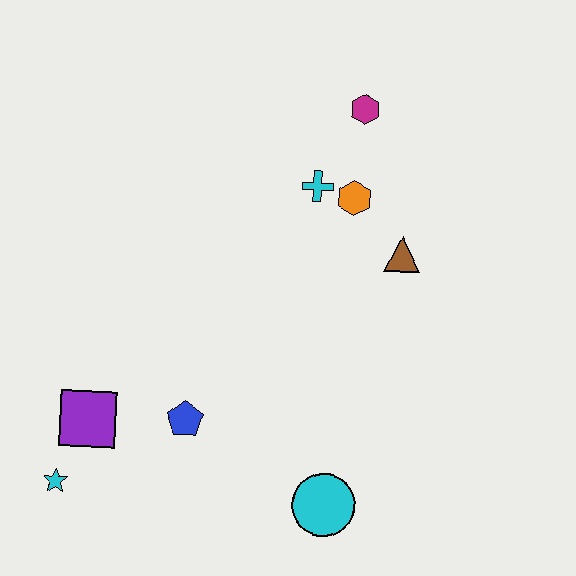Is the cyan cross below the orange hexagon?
No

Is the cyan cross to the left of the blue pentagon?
No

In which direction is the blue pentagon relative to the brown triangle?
The blue pentagon is to the left of the brown triangle.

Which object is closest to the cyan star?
The purple square is closest to the cyan star.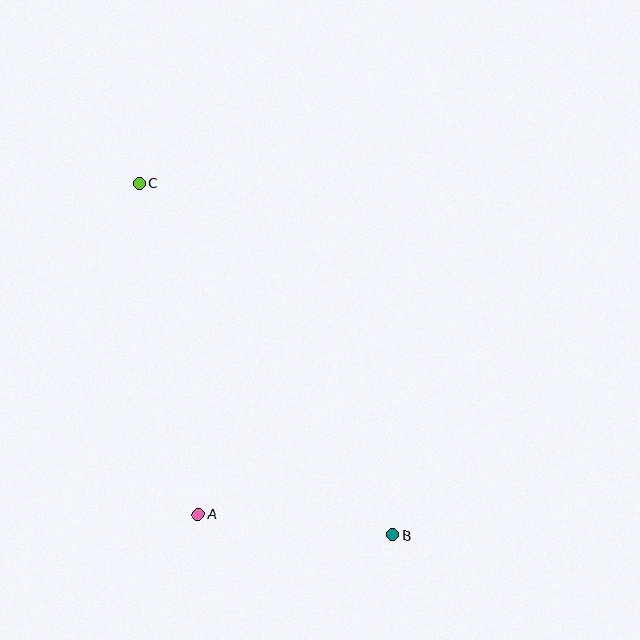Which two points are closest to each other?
Points A and B are closest to each other.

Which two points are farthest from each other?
Points B and C are farthest from each other.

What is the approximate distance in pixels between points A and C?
The distance between A and C is approximately 336 pixels.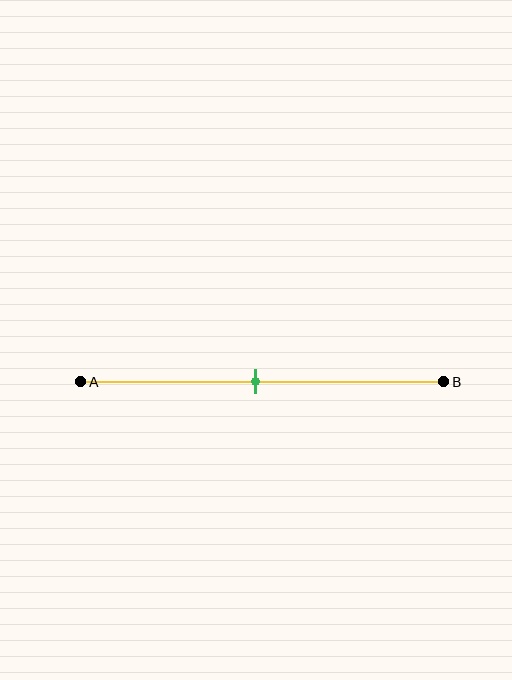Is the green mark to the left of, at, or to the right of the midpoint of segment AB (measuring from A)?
The green mark is approximately at the midpoint of segment AB.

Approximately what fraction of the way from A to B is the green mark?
The green mark is approximately 50% of the way from A to B.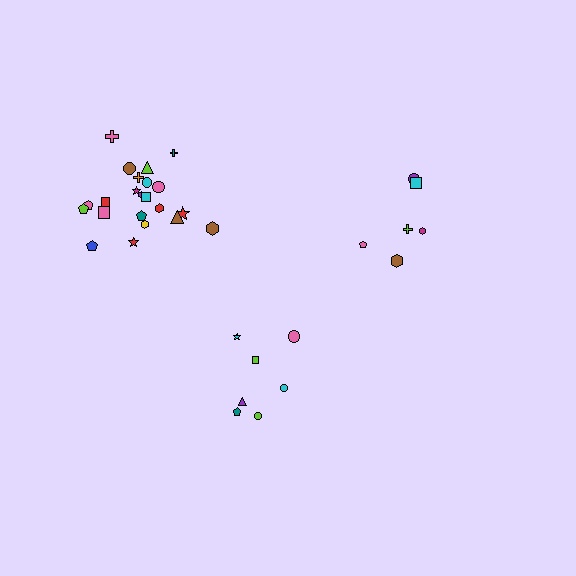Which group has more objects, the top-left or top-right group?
The top-left group.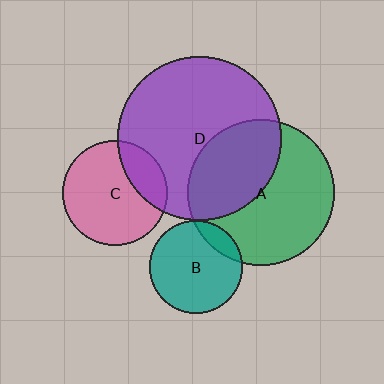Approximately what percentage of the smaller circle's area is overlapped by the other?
Approximately 25%.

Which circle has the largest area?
Circle D (purple).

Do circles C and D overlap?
Yes.